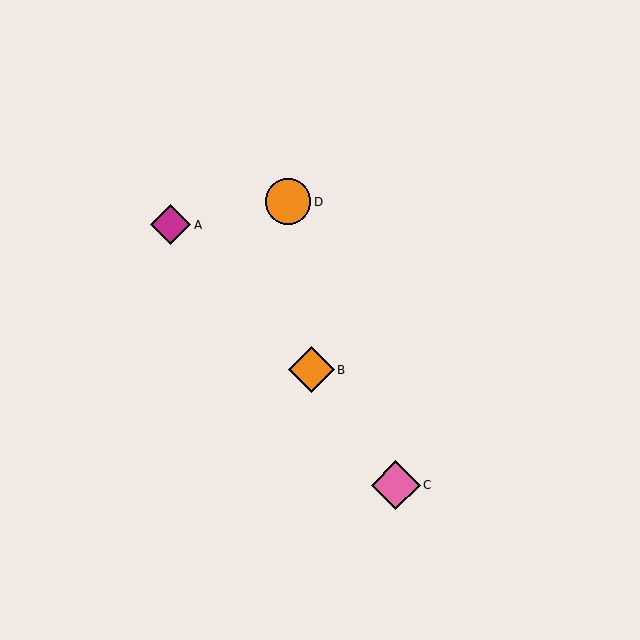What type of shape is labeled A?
Shape A is a magenta diamond.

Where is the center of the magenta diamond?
The center of the magenta diamond is at (171, 225).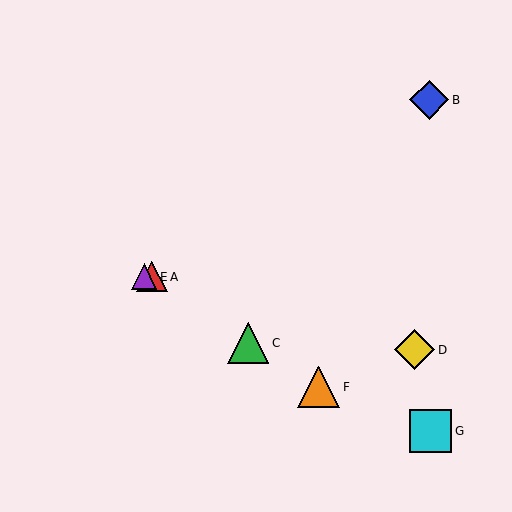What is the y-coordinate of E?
Object E is at y≈277.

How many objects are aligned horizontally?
2 objects (A, E) are aligned horizontally.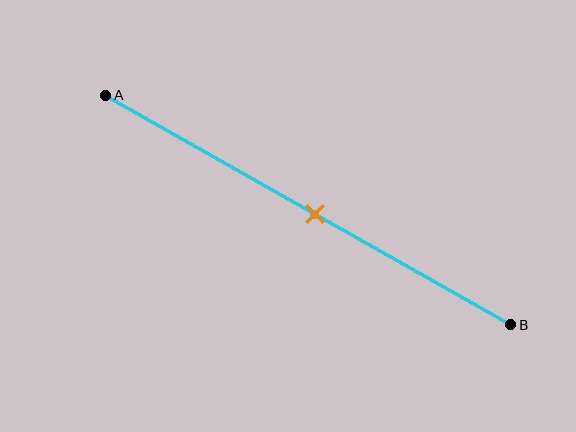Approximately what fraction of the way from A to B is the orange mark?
The orange mark is approximately 50% of the way from A to B.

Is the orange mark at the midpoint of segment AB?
Yes, the mark is approximately at the midpoint.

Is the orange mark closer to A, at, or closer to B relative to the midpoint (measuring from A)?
The orange mark is approximately at the midpoint of segment AB.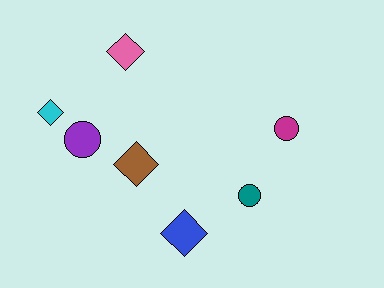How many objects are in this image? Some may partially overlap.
There are 7 objects.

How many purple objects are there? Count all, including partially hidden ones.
There is 1 purple object.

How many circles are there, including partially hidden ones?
There are 3 circles.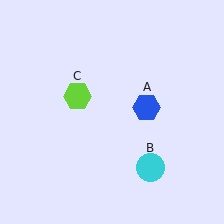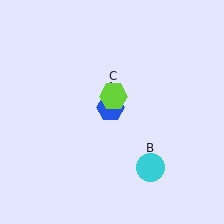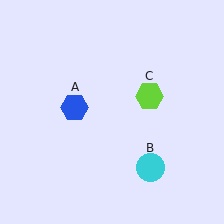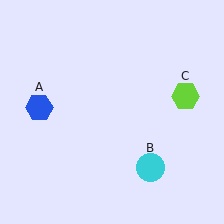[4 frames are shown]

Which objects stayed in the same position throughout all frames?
Cyan circle (object B) remained stationary.